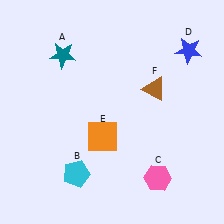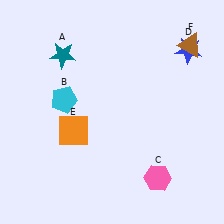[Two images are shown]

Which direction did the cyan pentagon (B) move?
The cyan pentagon (B) moved up.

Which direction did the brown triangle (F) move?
The brown triangle (F) moved up.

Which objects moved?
The objects that moved are: the cyan pentagon (B), the orange square (E), the brown triangle (F).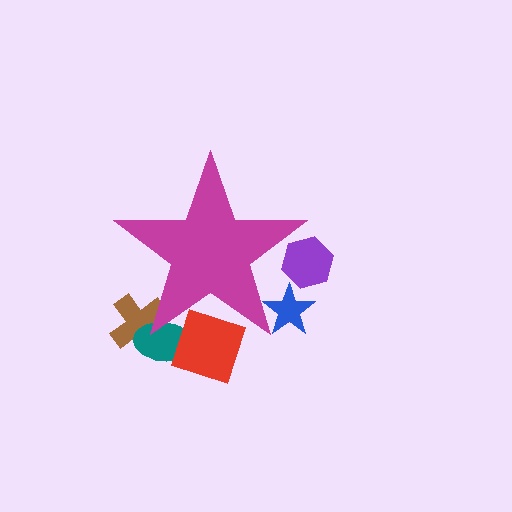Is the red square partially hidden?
Yes, the red square is partially hidden behind the magenta star.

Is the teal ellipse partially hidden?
Yes, the teal ellipse is partially hidden behind the magenta star.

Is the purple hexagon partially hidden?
Yes, the purple hexagon is partially hidden behind the magenta star.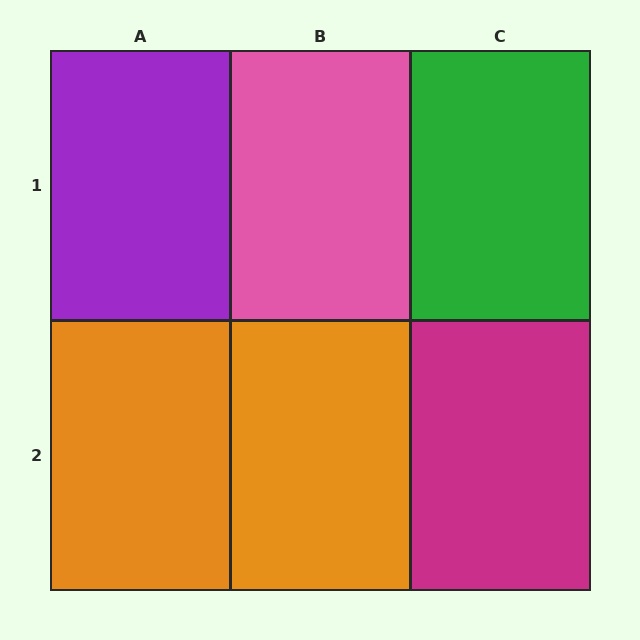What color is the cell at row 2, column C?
Magenta.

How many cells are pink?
1 cell is pink.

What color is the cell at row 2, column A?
Orange.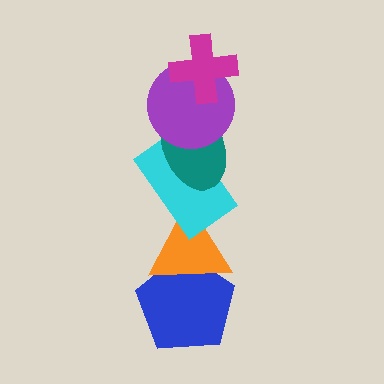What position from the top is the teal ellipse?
The teal ellipse is 3rd from the top.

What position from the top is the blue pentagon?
The blue pentagon is 6th from the top.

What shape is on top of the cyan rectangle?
The teal ellipse is on top of the cyan rectangle.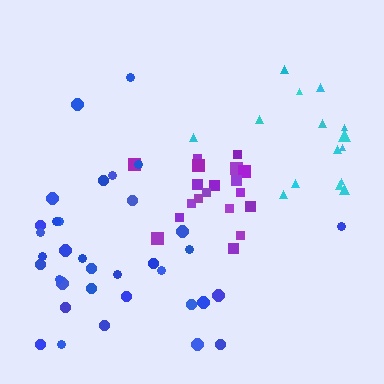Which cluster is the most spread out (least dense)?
Cyan.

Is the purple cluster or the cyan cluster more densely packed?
Purple.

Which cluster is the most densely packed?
Purple.